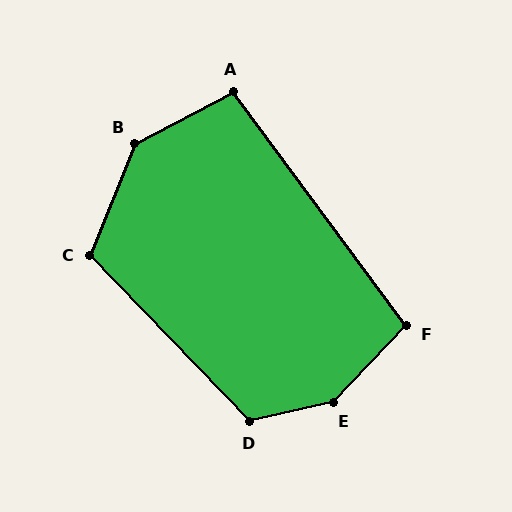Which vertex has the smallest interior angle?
A, at approximately 99 degrees.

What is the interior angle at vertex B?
Approximately 139 degrees (obtuse).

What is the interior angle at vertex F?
Approximately 100 degrees (obtuse).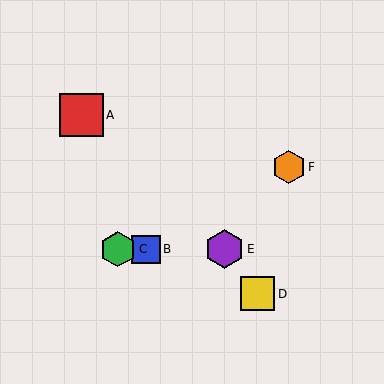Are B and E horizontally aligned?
Yes, both are at y≈249.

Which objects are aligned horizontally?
Objects B, C, E are aligned horizontally.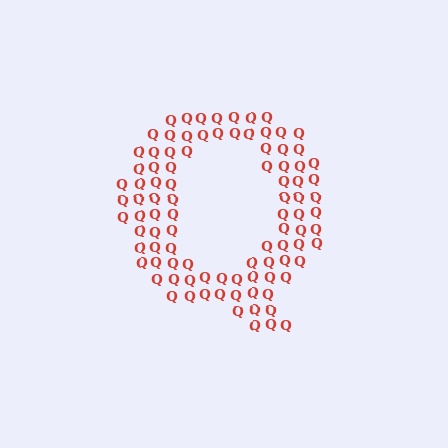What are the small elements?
The small elements are letter Q's.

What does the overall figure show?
The overall figure shows the letter Q.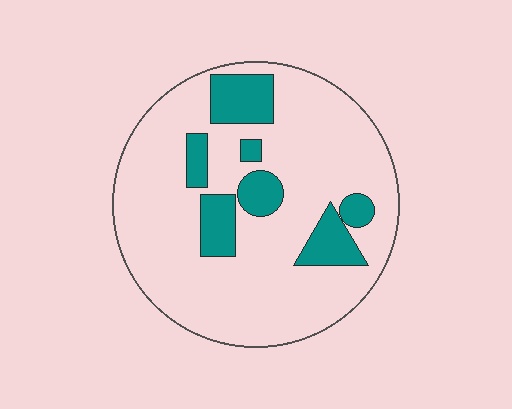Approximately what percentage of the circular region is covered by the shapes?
Approximately 20%.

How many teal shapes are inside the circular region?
7.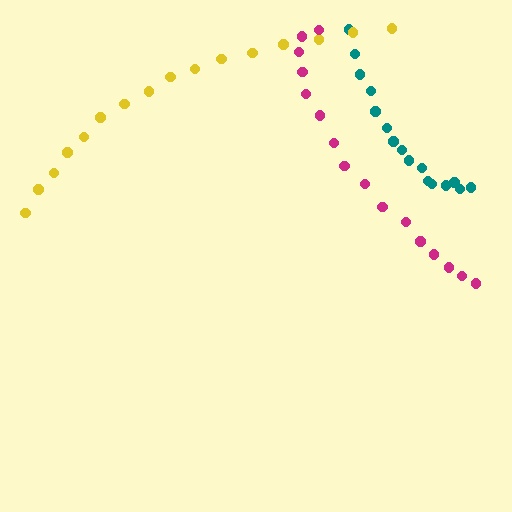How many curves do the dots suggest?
There are 3 distinct paths.